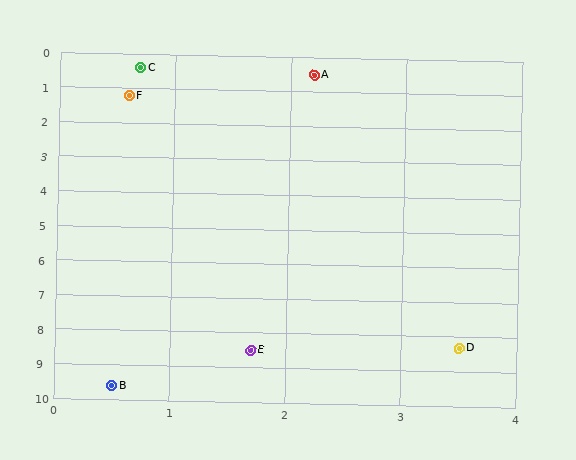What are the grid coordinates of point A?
Point A is at approximately (2.2, 0.5).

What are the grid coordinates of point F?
Point F is at approximately (0.6, 1.2).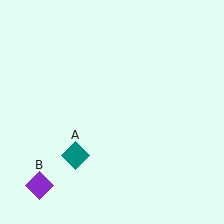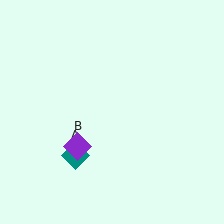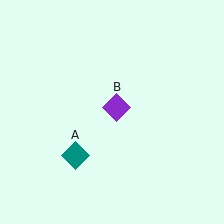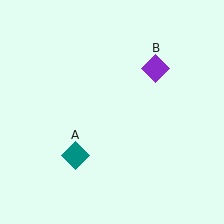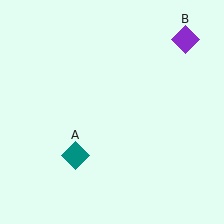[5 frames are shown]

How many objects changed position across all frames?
1 object changed position: purple diamond (object B).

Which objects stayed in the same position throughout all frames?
Teal diamond (object A) remained stationary.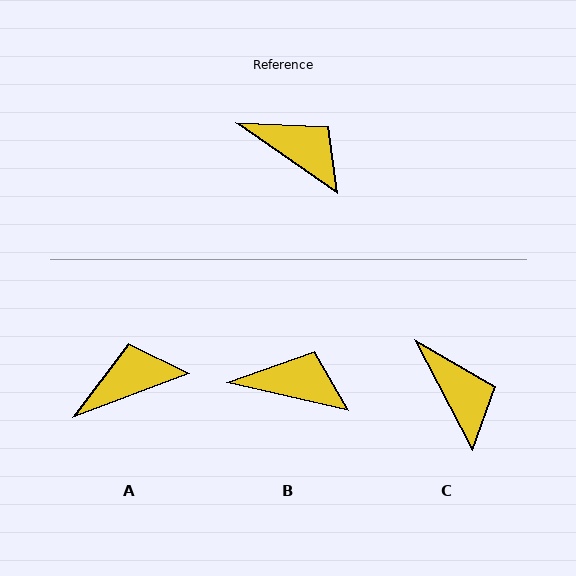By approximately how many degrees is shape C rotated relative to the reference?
Approximately 28 degrees clockwise.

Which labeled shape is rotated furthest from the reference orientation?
A, about 56 degrees away.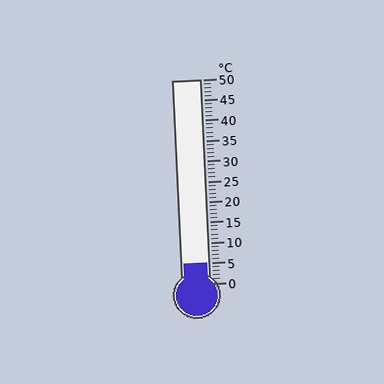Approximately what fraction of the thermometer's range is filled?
The thermometer is filled to approximately 10% of its range.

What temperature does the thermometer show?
The thermometer shows approximately 5°C.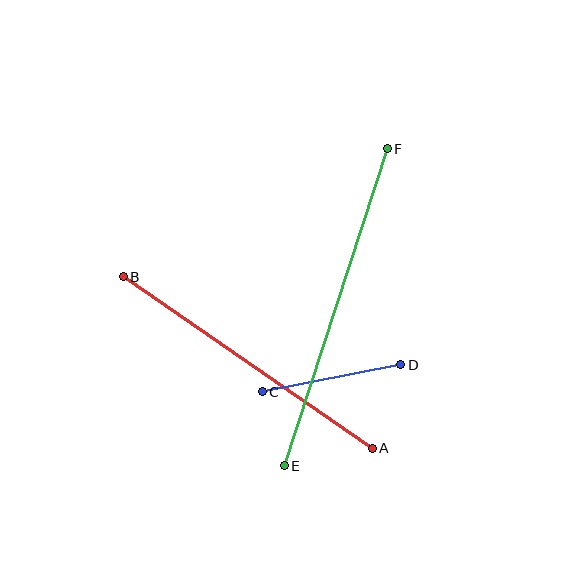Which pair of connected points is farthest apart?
Points E and F are farthest apart.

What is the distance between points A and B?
The distance is approximately 303 pixels.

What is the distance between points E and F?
The distance is approximately 334 pixels.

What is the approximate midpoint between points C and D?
The midpoint is at approximately (332, 378) pixels.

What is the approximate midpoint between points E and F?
The midpoint is at approximately (336, 307) pixels.